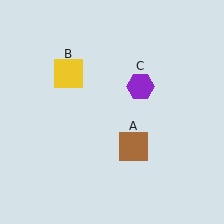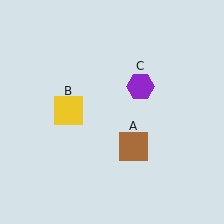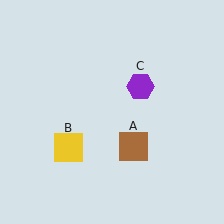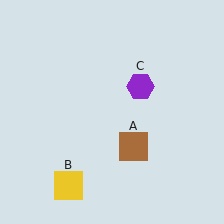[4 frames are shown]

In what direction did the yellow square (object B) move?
The yellow square (object B) moved down.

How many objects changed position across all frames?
1 object changed position: yellow square (object B).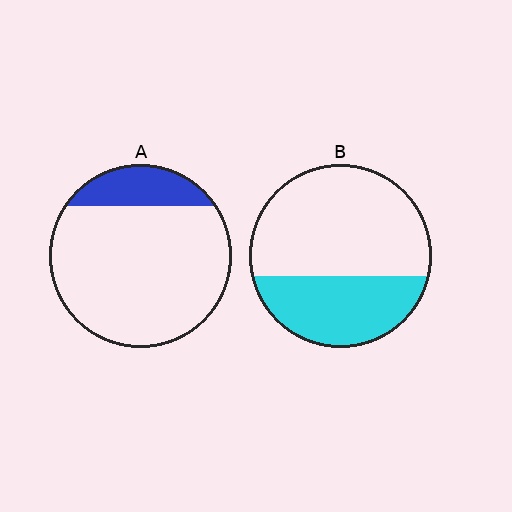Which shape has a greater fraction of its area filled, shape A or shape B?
Shape B.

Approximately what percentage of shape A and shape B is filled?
A is approximately 15% and B is approximately 35%.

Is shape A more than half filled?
No.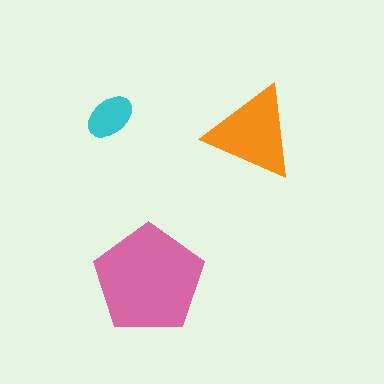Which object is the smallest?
The cyan ellipse.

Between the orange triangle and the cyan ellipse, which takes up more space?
The orange triangle.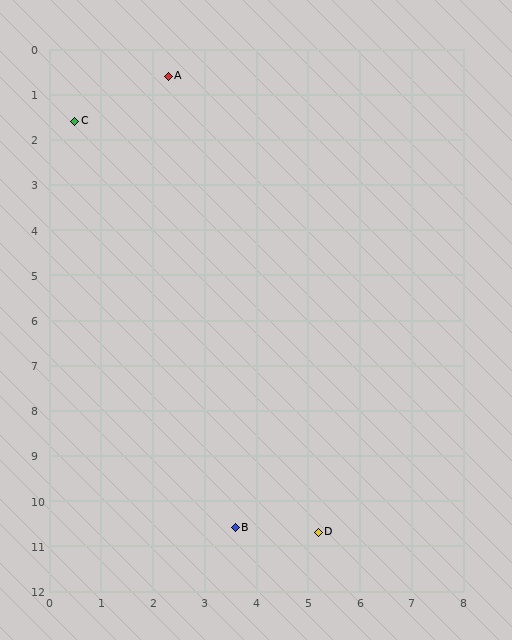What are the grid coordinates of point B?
Point B is at approximately (3.6, 10.6).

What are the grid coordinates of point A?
Point A is at approximately (2.3, 0.6).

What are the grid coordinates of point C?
Point C is at approximately (0.5, 1.6).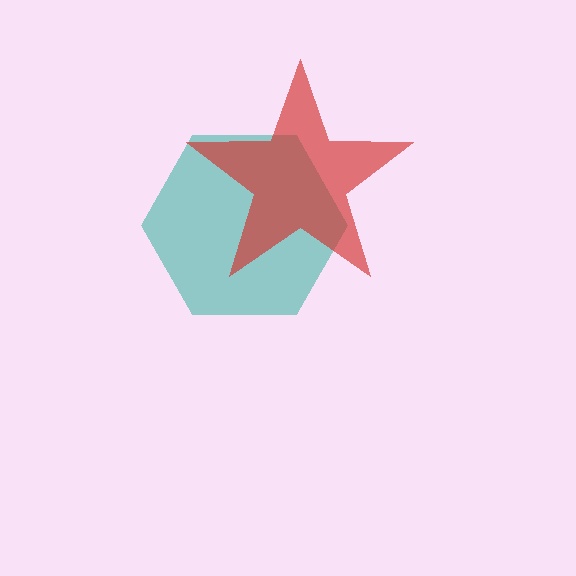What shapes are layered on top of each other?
The layered shapes are: a teal hexagon, a red star.